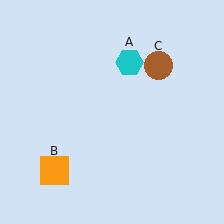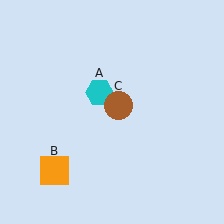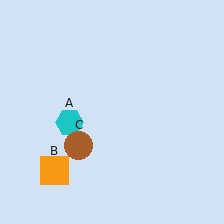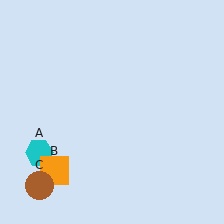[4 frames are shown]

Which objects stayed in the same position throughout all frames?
Orange square (object B) remained stationary.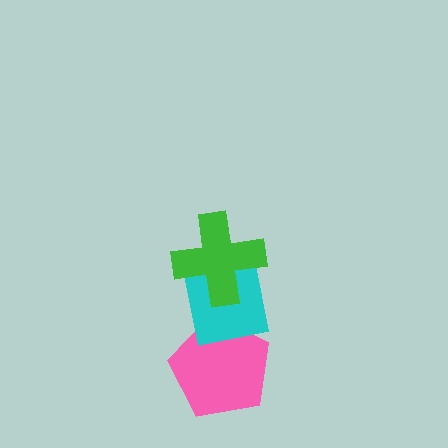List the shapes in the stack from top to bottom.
From top to bottom: the green cross, the cyan square, the pink pentagon.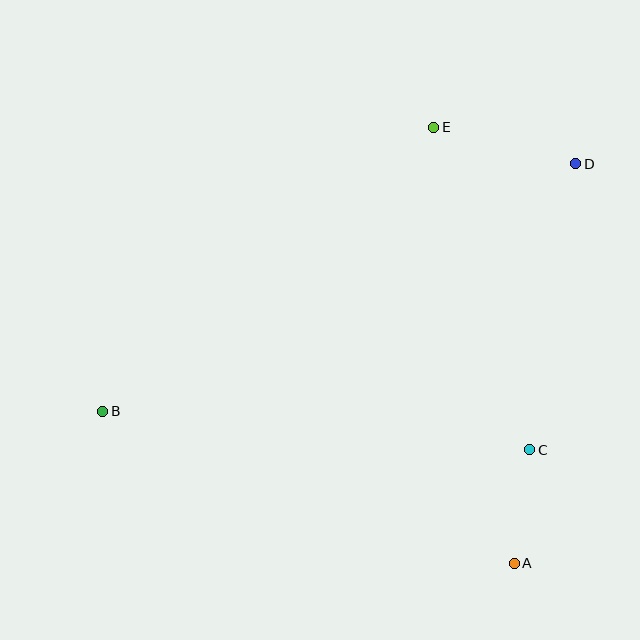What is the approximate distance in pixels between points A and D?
The distance between A and D is approximately 404 pixels.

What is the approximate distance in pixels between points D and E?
The distance between D and E is approximately 147 pixels.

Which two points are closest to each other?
Points A and C are closest to each other.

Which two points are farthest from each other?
Points B and D are farthest from each other.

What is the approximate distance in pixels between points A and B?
The distance between A and B is approximately 439 pixels.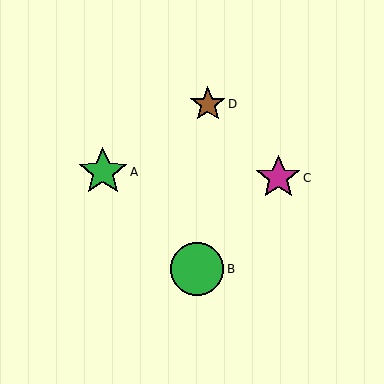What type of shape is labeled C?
Shape C is a magenta star.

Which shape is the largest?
The green circle (labeled B) is the largest.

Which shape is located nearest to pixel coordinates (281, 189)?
The magenta star (labeled C) at (278, 178) is nearest to that location.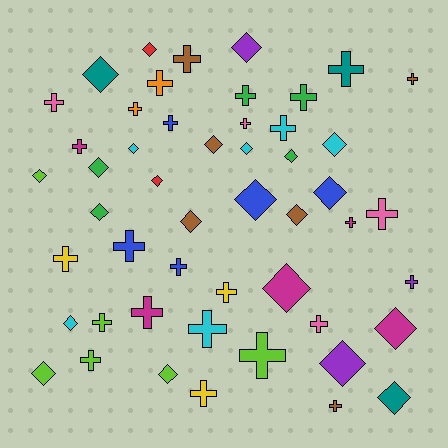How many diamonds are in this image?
There are 23 diamonds.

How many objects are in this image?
There are 50 objects.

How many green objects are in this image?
There are 5 green objects.